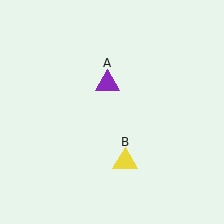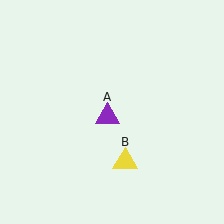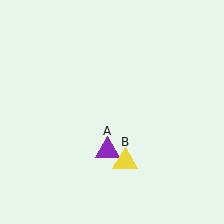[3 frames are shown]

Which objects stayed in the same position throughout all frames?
Yellow triangle (object B) remained stationary.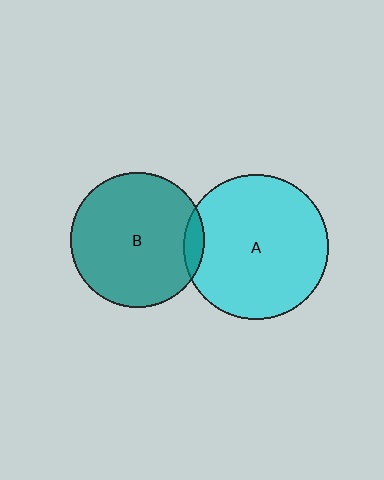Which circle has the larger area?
Circle A (cyan).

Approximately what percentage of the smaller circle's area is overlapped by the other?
Approximately 5%.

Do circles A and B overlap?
Yes.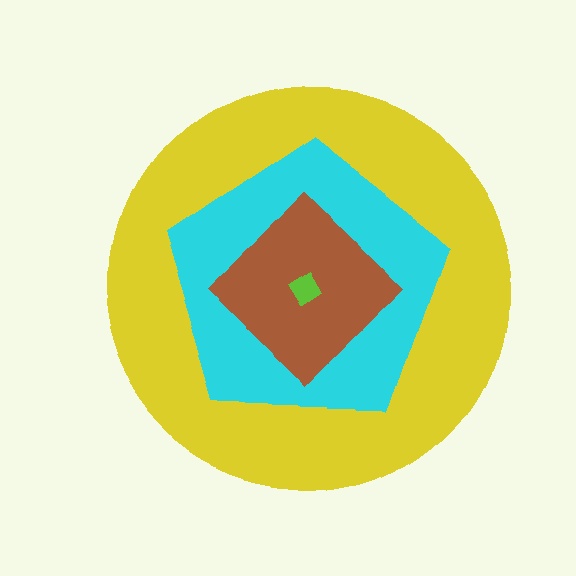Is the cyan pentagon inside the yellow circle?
Yes.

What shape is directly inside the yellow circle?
The cyan pentagon.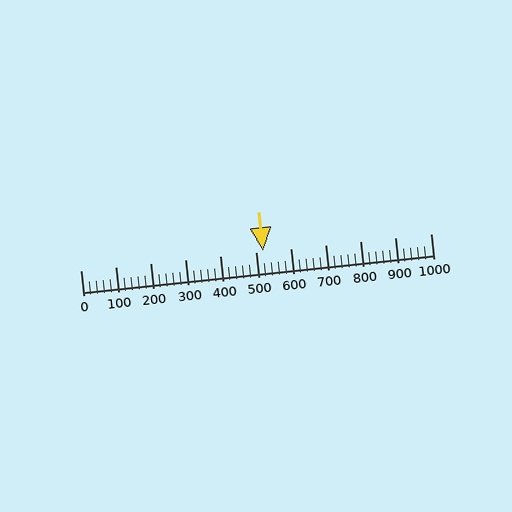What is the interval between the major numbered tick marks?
The major tick marks are spaced 100 units apart.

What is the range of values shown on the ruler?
The ruler shows values from 0 to 1000.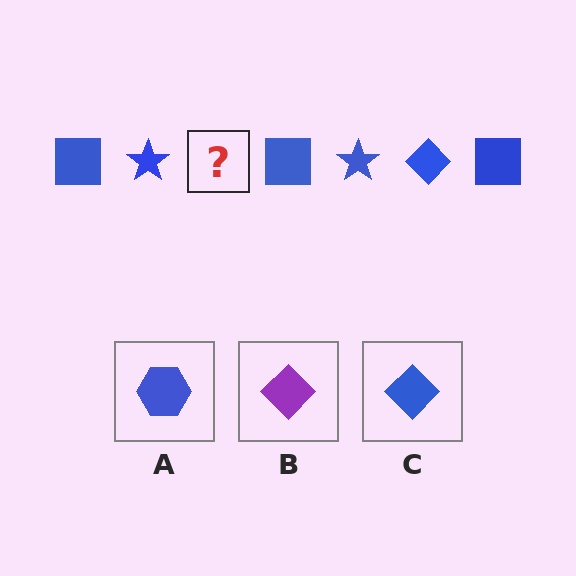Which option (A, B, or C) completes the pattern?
C.